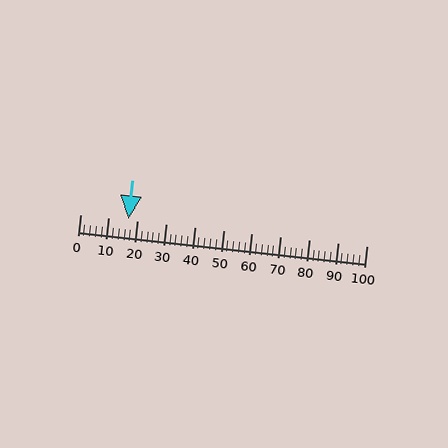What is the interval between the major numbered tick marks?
The major tick marks are spaced 10 units apart.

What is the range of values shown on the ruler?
The ruler shows values from 0 to 100.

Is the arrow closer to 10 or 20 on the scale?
The arrow is closer to 20.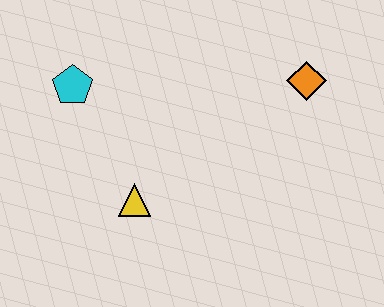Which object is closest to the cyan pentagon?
The yellow triangle is closest to the cyan pentagon.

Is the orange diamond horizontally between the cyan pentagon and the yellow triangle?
No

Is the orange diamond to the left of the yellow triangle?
No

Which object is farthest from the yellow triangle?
The orange diamond is farthest from the yellow triangle.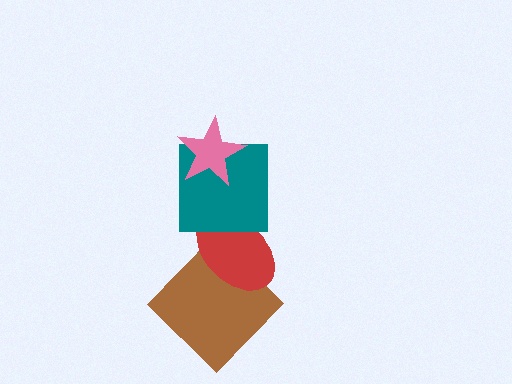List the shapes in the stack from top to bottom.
From top to bottom: the pink star, the teal square, the red ellipse, the brown diamond.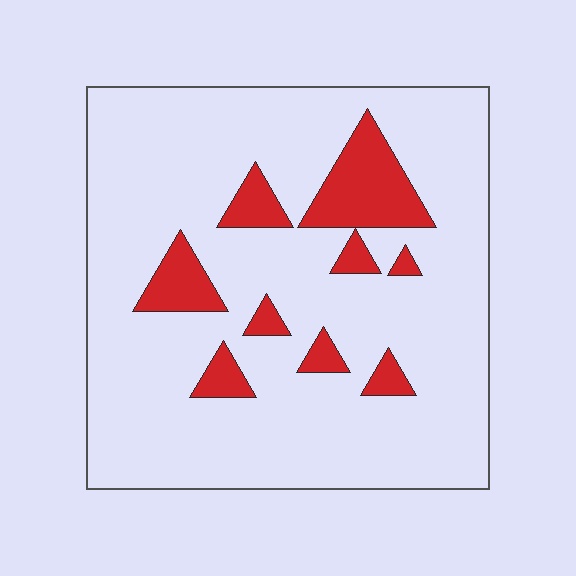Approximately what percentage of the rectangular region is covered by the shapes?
Approximately 15%.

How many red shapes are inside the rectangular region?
9.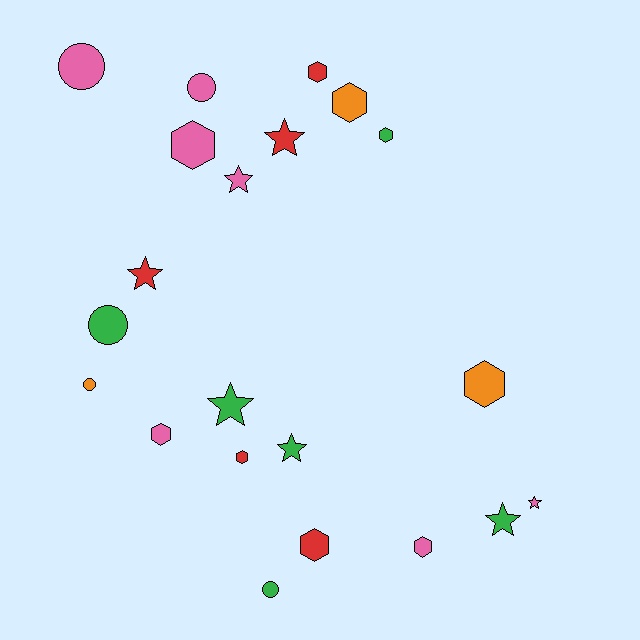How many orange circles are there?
There is 1 orange circle.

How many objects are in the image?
There are 21 objects.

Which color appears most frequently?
Pink, with 7 objects.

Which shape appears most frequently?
Hexagon, with 9 objects.